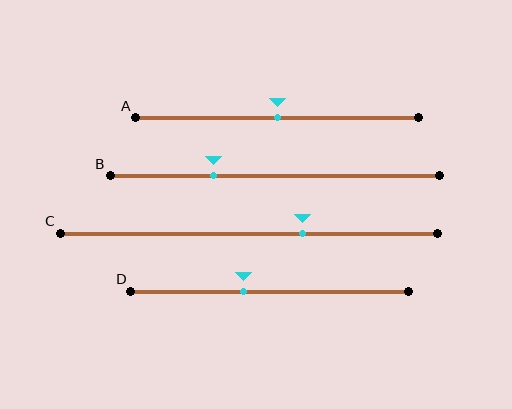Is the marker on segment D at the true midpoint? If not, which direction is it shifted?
No, the marker on segment D is shifted to the left by about 9% of the segment length.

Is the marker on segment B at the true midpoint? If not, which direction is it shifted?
No, the marker on segment B is shifted to the left by about 19% of the segment length.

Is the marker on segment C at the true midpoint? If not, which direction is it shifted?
No, the marker on segment C is shifted to the right by about 14% of the segment length.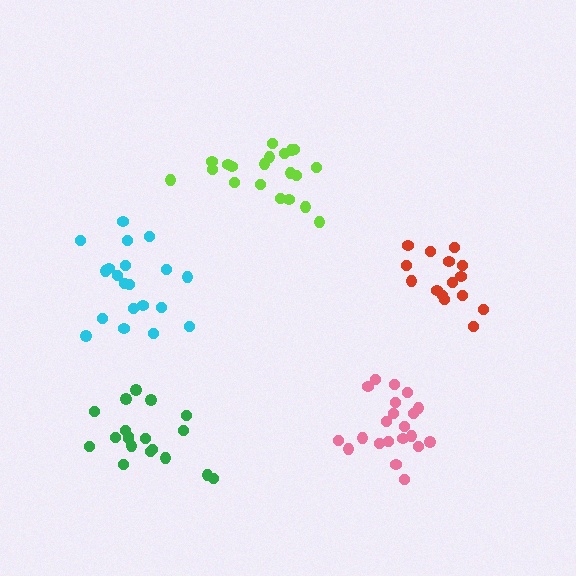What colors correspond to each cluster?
The clusters are colored: pink, red, lime, cyan, green.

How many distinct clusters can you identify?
There are 5 distinct clusters.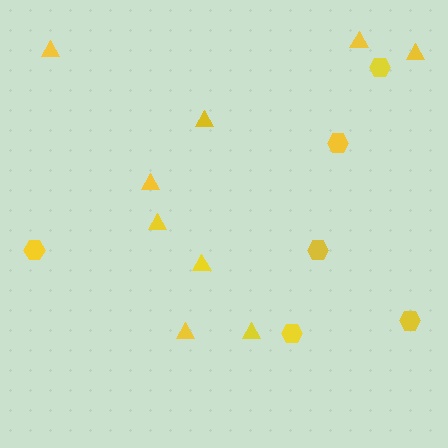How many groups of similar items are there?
There are 2 groups: one group of triangles (9) and one group of hexagons (6).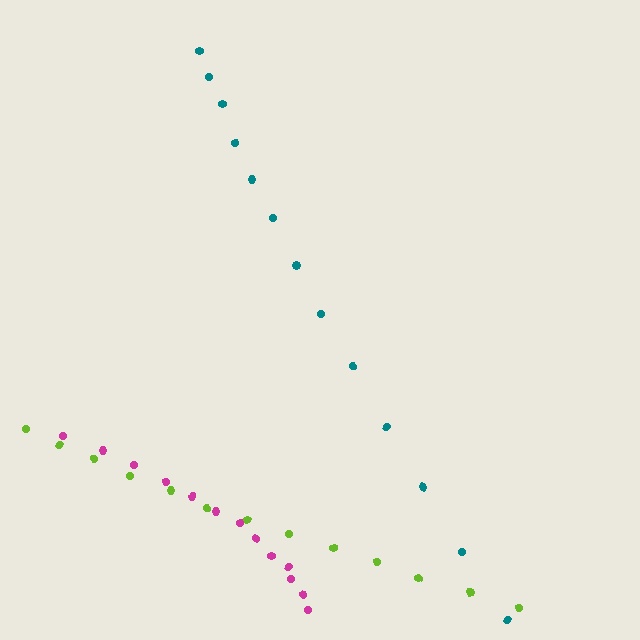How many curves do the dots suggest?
There are 3 distinct paths.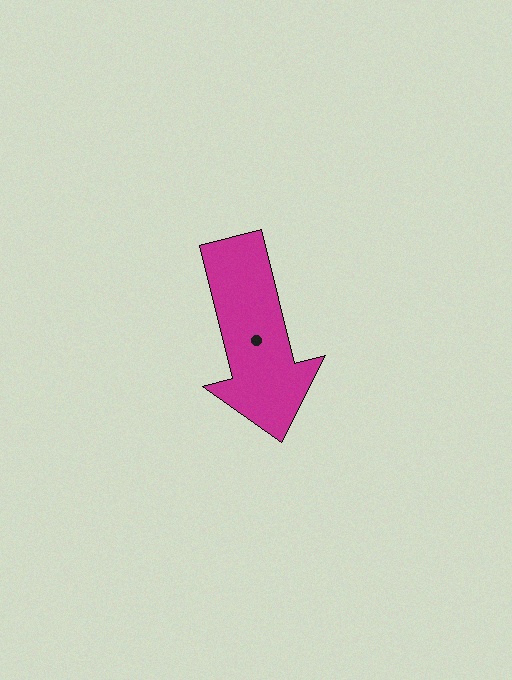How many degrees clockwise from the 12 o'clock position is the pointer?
Approximately 166 degrees.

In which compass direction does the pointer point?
South.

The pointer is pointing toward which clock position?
Roughly 6 o'clock.